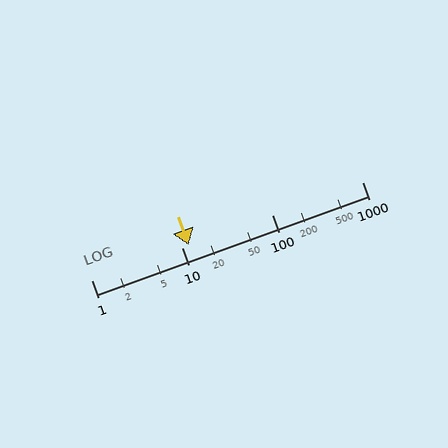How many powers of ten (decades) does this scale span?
The scale spans 3 decades, from 1 to 1000.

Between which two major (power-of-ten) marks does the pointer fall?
The pointer is between 10 and 100.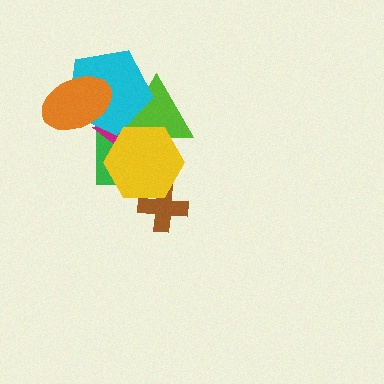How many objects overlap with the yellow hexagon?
4 objects overlap with the yellow hexagon.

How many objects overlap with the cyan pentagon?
4 objects overlap with the cyan pentagon.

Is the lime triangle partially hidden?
Yes, it is partially covered by another shape.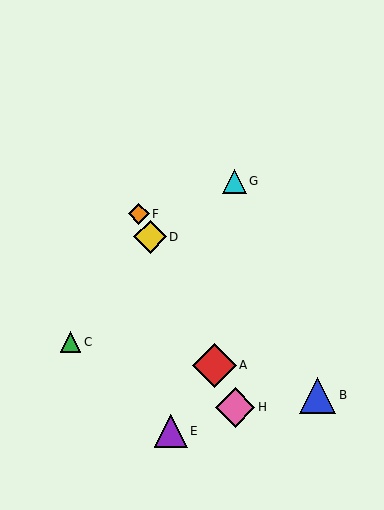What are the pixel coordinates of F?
Object F is at (139, 214).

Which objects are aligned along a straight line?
Objects A, D, F, H are aligned along a straight line.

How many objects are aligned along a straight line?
4 objects (A, D, F, H) are aligned along a straight line.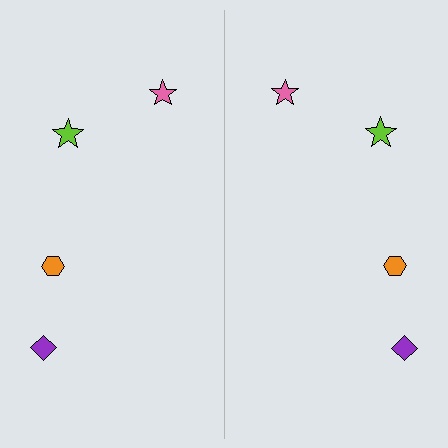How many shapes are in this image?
There are 8 shapes in this image.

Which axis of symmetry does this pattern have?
The pattern has a vertical axis of symmetry running through the center of the image.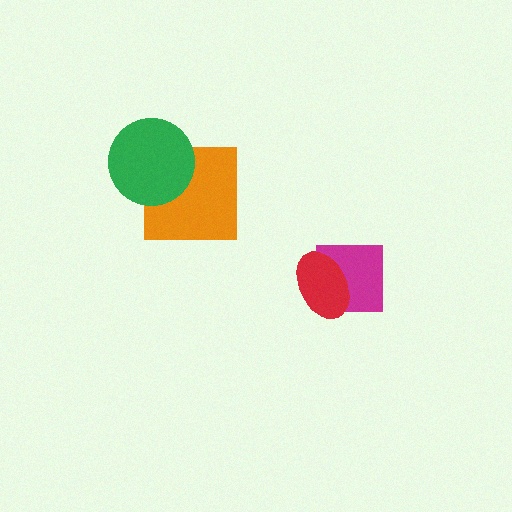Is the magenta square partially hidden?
Yes, it is partially covered by another shape.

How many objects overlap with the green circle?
1 object overlaps with the green circle.